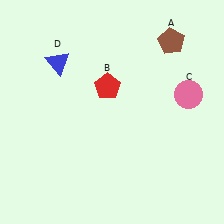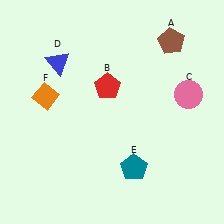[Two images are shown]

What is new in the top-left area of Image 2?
An orange diamond (F) was added in the top-left area of Image 2.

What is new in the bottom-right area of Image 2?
A teal pentagon (E) was added in the bottom-right area of Image 2.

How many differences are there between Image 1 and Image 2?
There are 2 differences between the two images.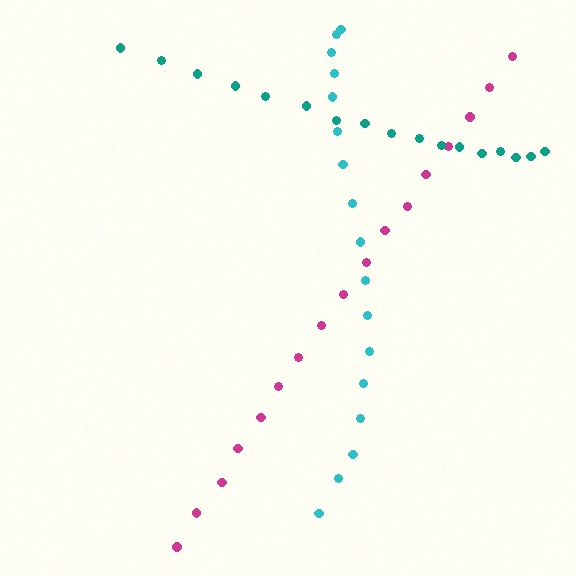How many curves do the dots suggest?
There are 3 distinct paths.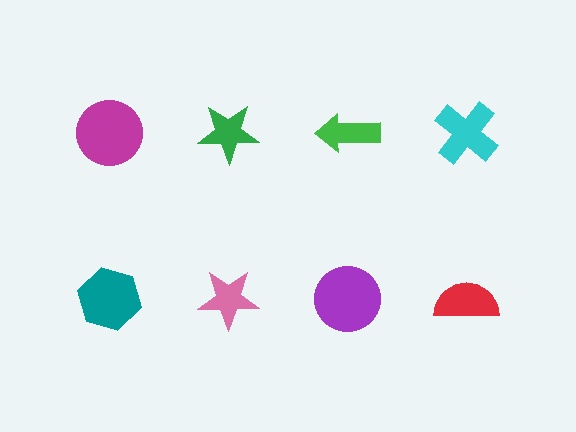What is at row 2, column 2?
A pink star.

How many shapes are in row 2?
4 shapes.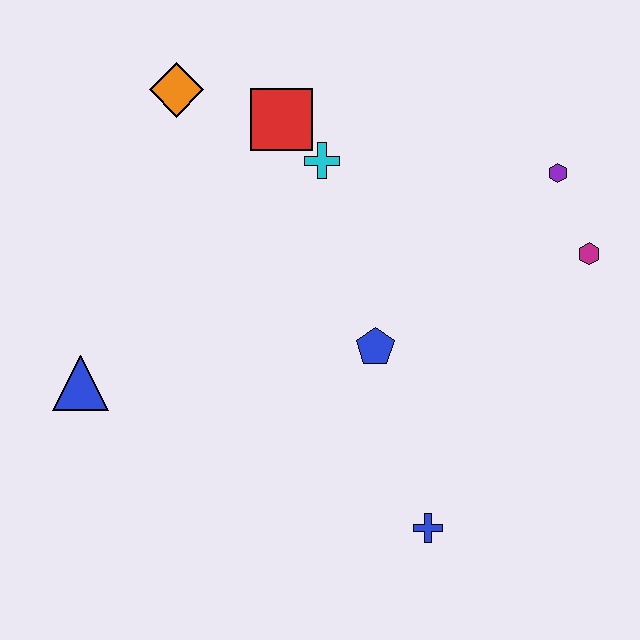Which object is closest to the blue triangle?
The blue pentagon is closest to the blue triangle.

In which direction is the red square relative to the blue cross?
The red square is above the blue cross.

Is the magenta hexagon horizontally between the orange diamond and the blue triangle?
No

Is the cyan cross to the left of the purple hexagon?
Yes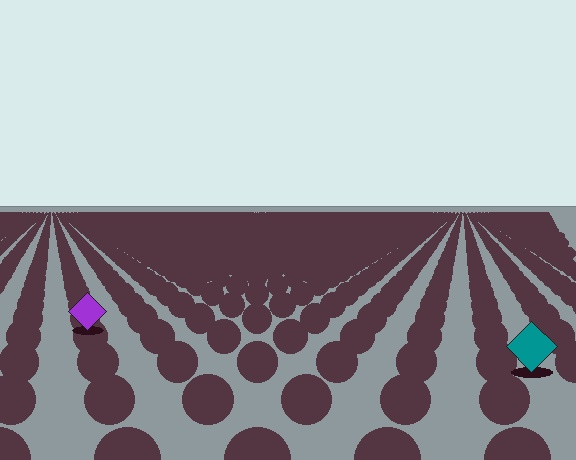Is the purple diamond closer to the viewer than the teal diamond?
No. The teal diamond is closer — you can tell from the texture gradient: the ground texture is coarser near it.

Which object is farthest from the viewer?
The purple diamond is farthest from the viewer. It appears smaller and the ground texture around it is denser.